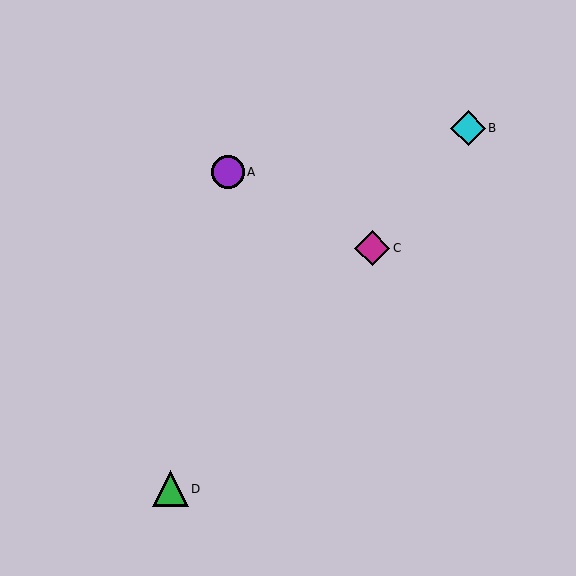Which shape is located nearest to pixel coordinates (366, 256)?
The magenta diamond (labeled C) at (372, 248) is nearest to that location.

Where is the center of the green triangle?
The center of the green triangle is at (170, 489).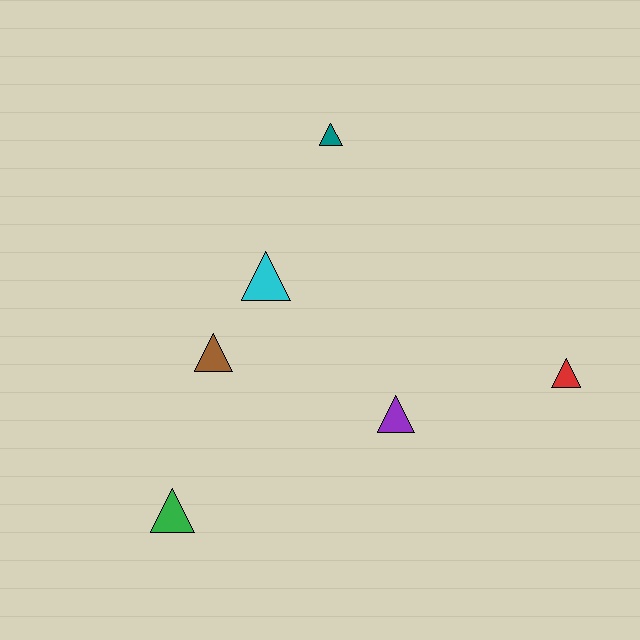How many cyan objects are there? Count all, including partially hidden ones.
There is 1 cyan object.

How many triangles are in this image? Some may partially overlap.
There are 6 triangles.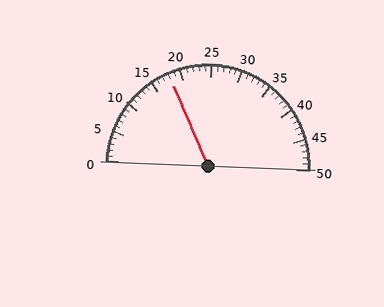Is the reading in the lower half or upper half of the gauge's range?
The reading is in the lower half of the range (0 to 50).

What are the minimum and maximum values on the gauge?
The gauge ranges from 0 to 50.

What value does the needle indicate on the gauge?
The needle indicates approximately 18.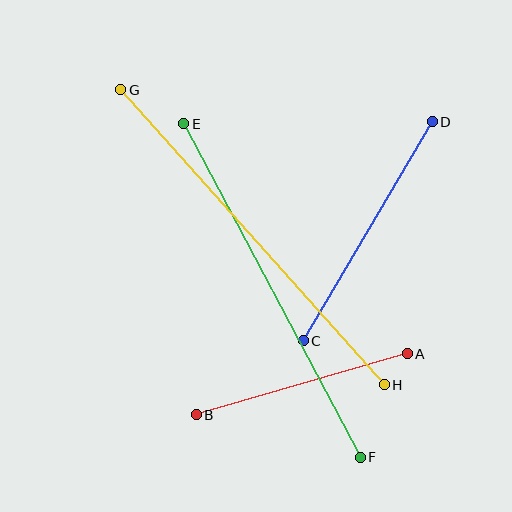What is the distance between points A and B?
The distance is approximately 219 pixels.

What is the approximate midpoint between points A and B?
The midpoint is at approximately (302, 384) pixels.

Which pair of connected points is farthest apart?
Points G and H are farthest apart.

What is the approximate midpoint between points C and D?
The midpoint is at approximately (368, 231) pixels.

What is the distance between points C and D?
The distance is approximately 254 pixels.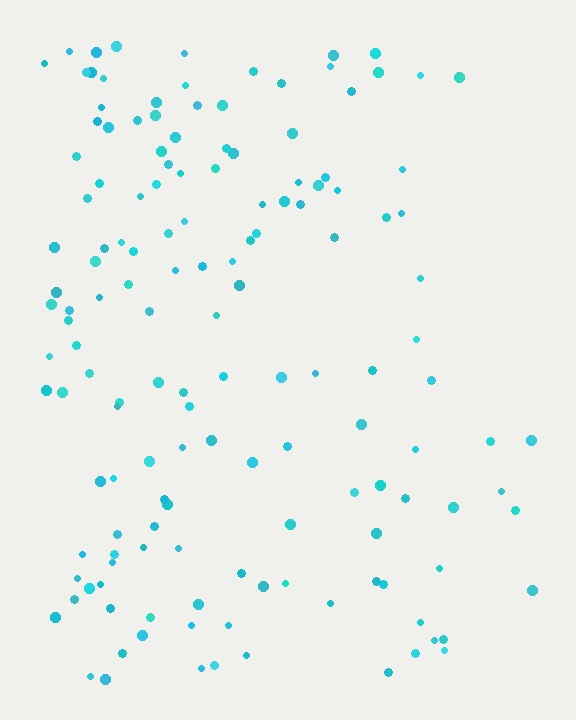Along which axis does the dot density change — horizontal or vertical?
Horizontal.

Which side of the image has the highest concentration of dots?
The left.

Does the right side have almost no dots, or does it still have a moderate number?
Still a moderate number, just noticeably fewer than the left.